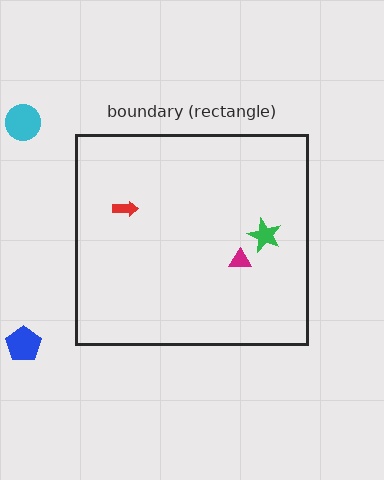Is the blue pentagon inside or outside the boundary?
Outside.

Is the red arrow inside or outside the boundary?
Inside.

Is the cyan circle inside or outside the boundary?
Outside.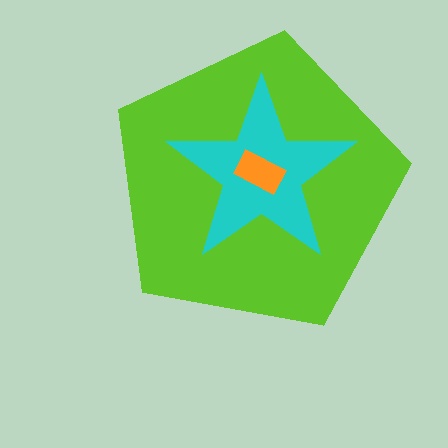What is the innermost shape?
The orange rectangle.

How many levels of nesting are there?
3.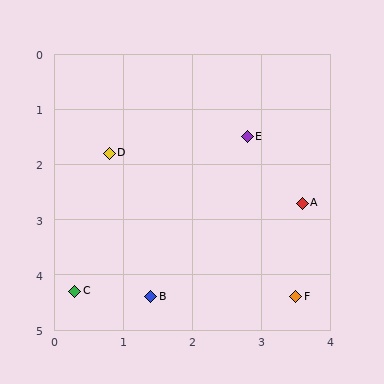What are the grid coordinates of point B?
Point B is at approximately (1.4, 4.4).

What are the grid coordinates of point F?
Point F is at approximately (3.5, 4.4).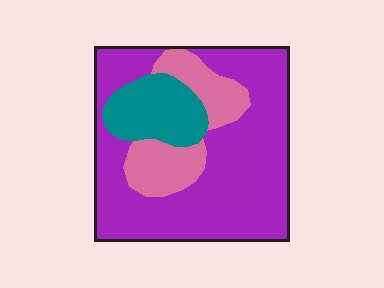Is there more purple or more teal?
Purple.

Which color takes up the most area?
Purple, at roughly 65%.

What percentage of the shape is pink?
Pink covers roughly 20% of the shape.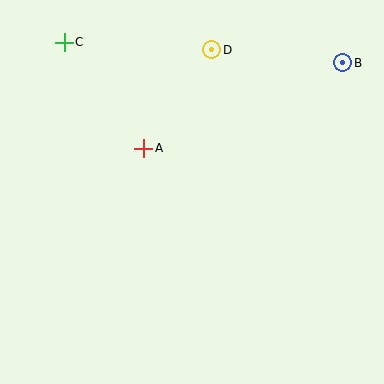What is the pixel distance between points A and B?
The distance between A and B is 217 pixels.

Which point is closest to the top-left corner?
Point C is closest to the top-left corner.